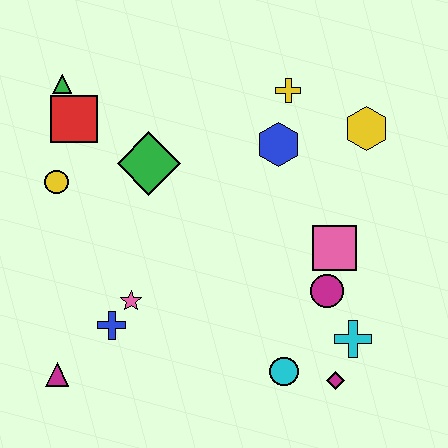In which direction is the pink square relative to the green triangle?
The pink square is to the right of the green triangle.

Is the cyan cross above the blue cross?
No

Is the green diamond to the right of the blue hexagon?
No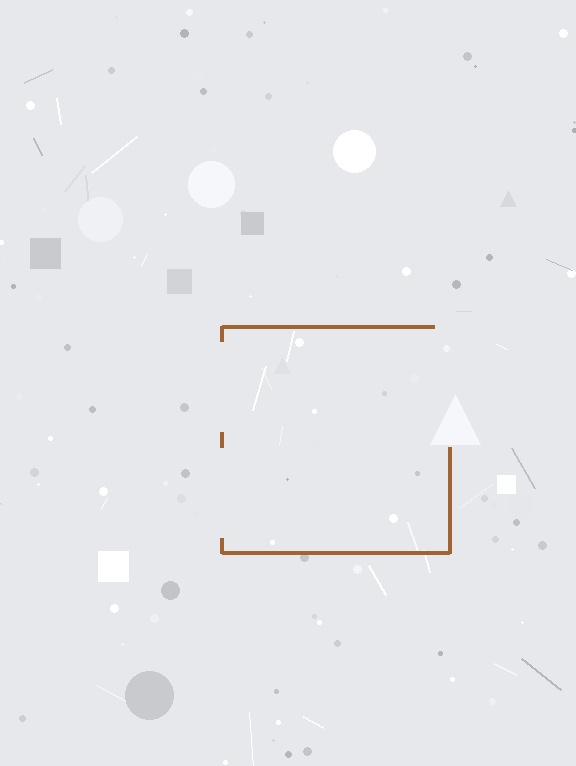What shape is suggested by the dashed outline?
The dashed outline suggests a square.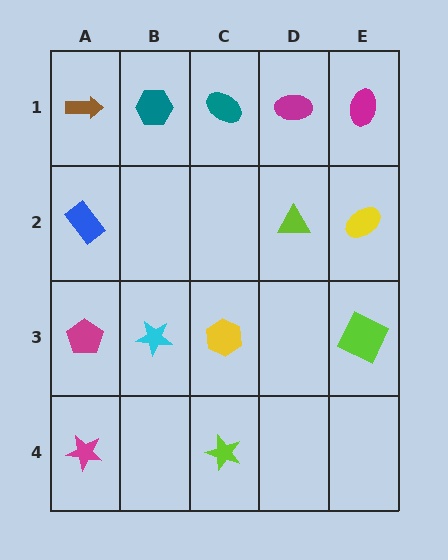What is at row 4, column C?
A lime star.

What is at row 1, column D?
A magenta ellipse.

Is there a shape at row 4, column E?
No, that cell is empty.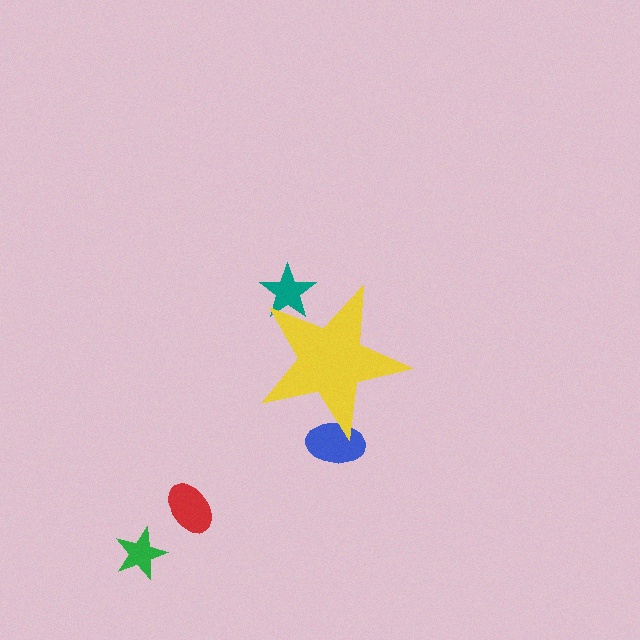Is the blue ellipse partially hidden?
Yes, the blue ellipse is partially hidden behind the yellow star.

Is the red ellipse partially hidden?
No, the red ellipse is fully visible.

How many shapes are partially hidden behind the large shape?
2 shapes are partially hidden.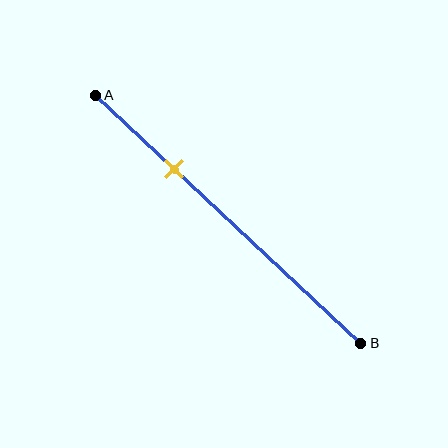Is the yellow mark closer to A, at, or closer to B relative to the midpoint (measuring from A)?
The yellow mark is closer to point A than the midpoint of segment AB.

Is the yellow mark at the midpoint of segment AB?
No, the mark is at about 30% from A, not at the 50% midpoint.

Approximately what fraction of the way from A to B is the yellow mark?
The yellow mark is approximately 30% of the way from A to B.